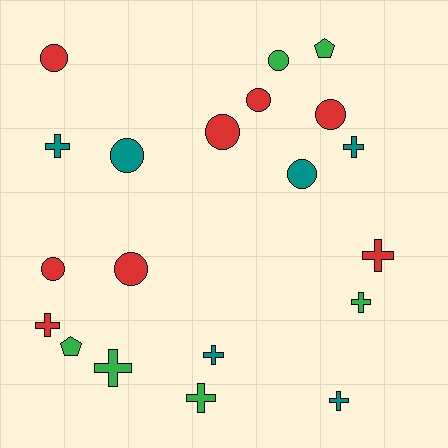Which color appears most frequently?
Red, with 8 objects.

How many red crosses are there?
There are 2 red crosses.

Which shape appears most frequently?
Cross, with 9 objects.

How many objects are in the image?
There are 20 objects.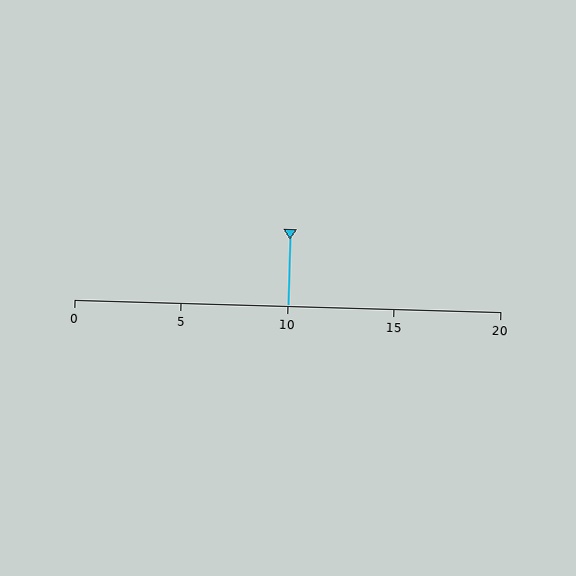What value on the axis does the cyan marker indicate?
The marker indicates approximately 10.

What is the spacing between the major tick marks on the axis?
The major ticks are spaced 5 apart.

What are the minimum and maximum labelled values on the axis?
The axis runs from 0 to 20.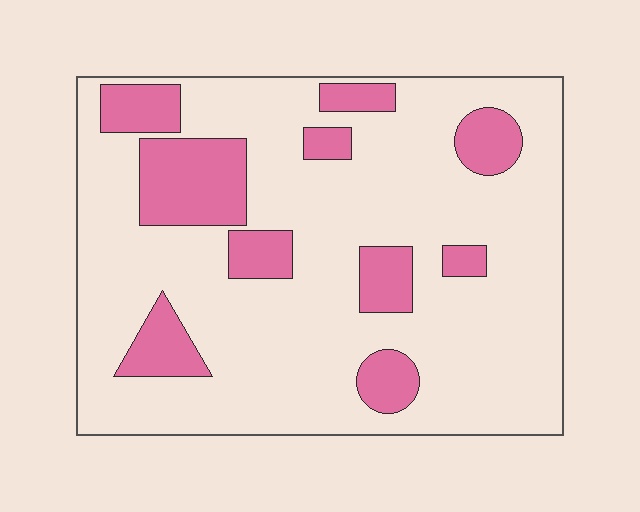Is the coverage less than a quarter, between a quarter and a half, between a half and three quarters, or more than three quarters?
Less than a quarter.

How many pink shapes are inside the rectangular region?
10.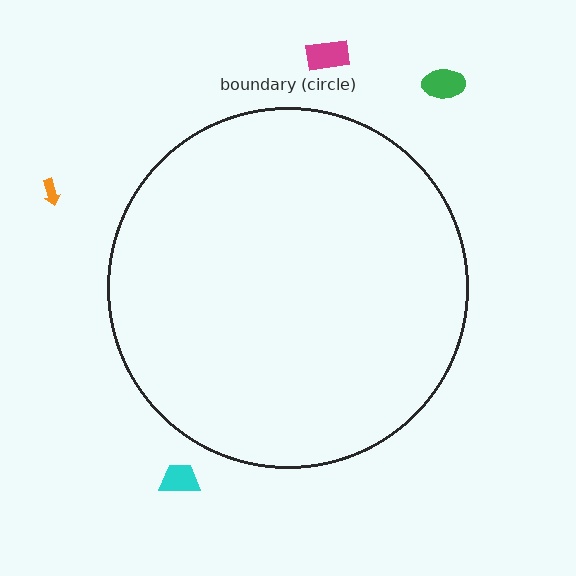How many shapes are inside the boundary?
0 inside, 4 outside.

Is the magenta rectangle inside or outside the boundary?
Outside.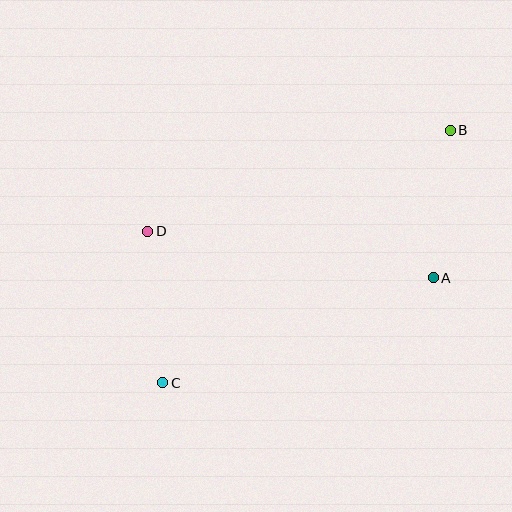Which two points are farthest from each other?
Points B and C are farthest from each other.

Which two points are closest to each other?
Points A and B are closest to each other.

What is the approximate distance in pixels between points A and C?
The distance between A and C is approximately 290 pixels.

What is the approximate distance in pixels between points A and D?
The distance between A and D is approximately 289 pixels.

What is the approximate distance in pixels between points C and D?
The distance between C and D is approximately 152 pixels.